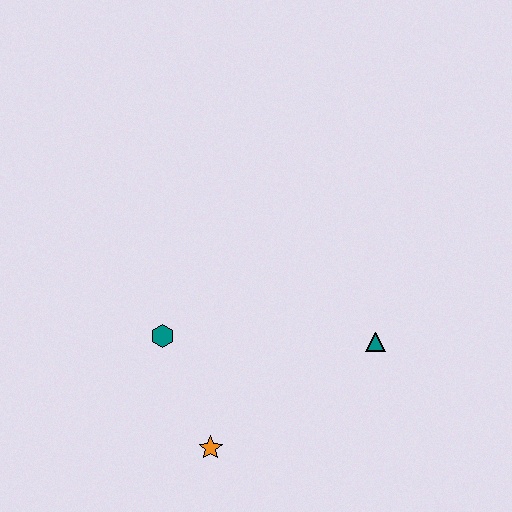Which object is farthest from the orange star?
The teal triangle is farthest from the orange star.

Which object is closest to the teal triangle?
The orange star is closest to the teal triangle.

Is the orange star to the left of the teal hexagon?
No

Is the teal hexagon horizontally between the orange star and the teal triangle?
No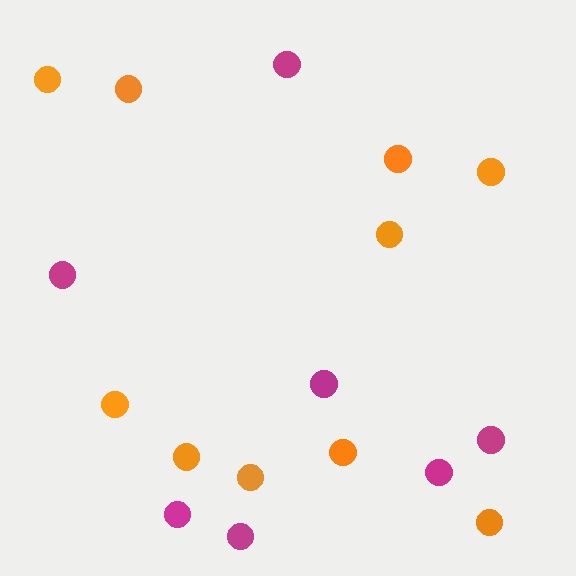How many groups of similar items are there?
There are 2 groups: one group of orange circles (10) and one group of magenta circles (7).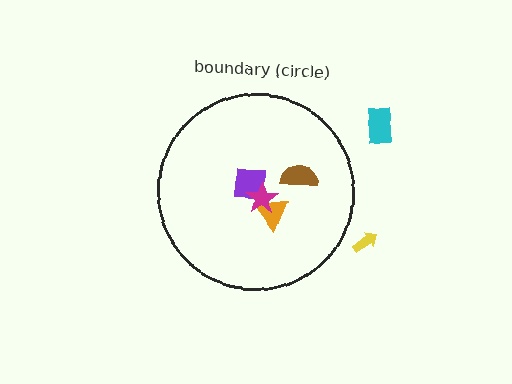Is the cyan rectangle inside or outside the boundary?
Outside.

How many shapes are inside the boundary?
4 inside, 2 outside.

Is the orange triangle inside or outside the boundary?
Inside.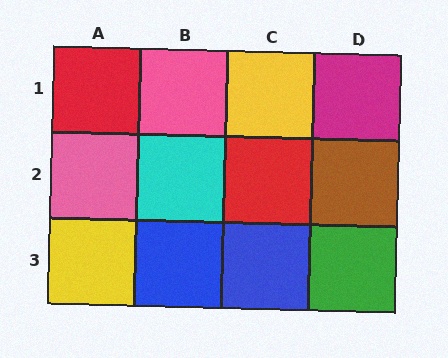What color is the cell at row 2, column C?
Red.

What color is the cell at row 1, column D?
Magenta.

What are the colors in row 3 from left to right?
Yellow, blue, blue, green.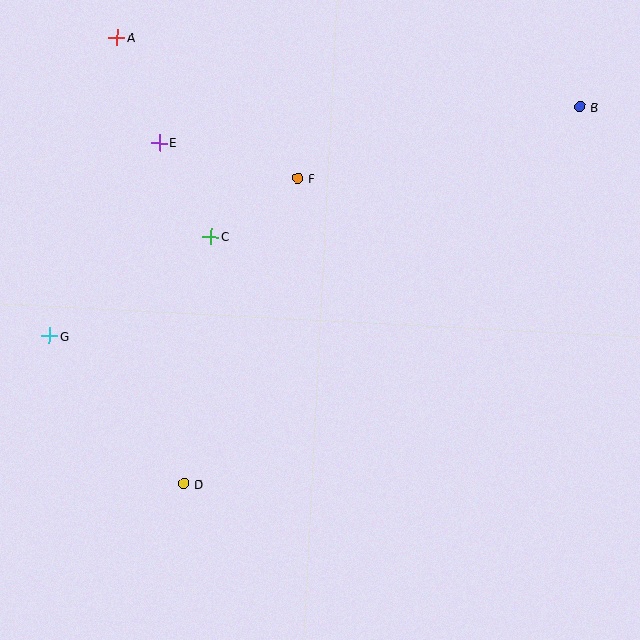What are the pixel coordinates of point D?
Point D is at (184, 484).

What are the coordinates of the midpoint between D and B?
The midpoint between D and B is at (382, 295).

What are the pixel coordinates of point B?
Point B is at (580, 107).